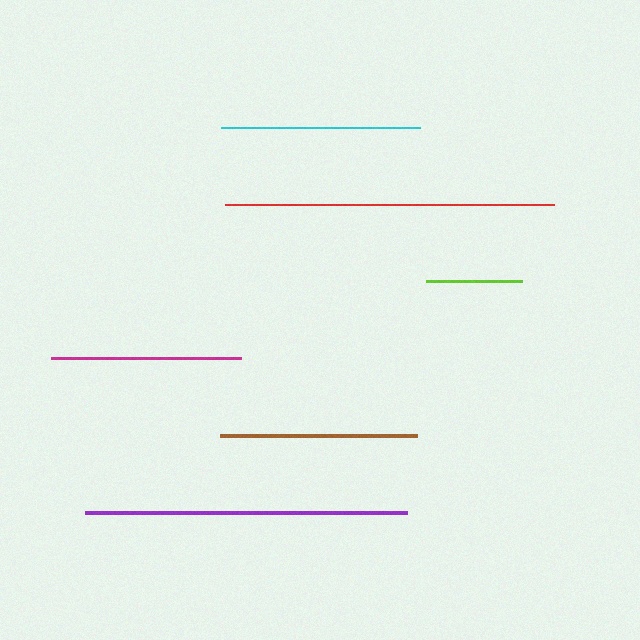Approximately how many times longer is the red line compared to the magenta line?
The red line is approximately 1.7 times the length of the magenta line.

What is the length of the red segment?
The red segment is approximately 329 pixels long.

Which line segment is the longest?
The red line is the longest at approximately 329 pixels.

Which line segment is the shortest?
The lime line is the shortest at approximately 96 pixels.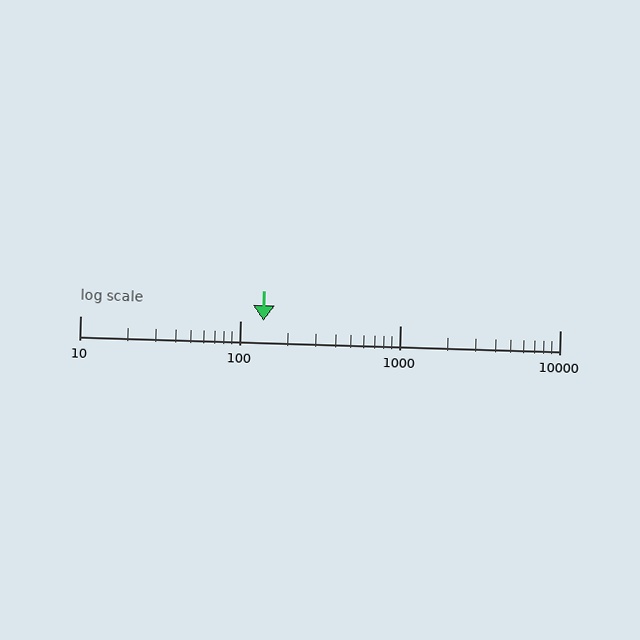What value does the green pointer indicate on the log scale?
The pointer indicates approximately 140.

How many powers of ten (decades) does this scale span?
The scale spans 3 decades, from 10 to 10000.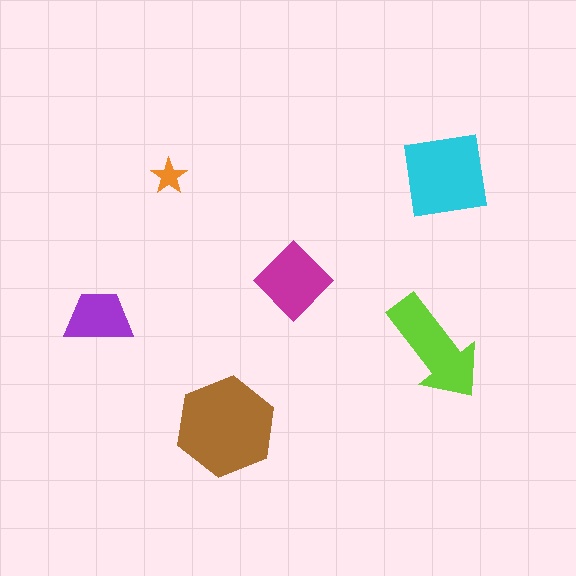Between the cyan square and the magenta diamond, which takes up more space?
The cyan square.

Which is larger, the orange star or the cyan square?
The cyan square.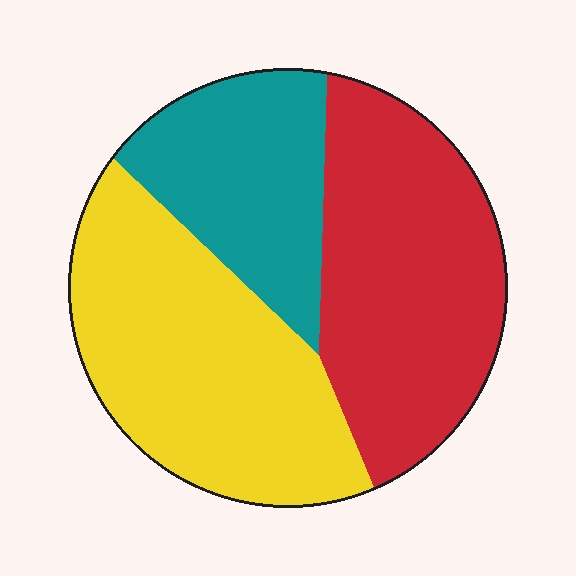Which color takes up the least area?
Teal, at roughly 25%.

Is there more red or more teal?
Red.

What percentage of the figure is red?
Red takes up between a quarter and a half of the figure.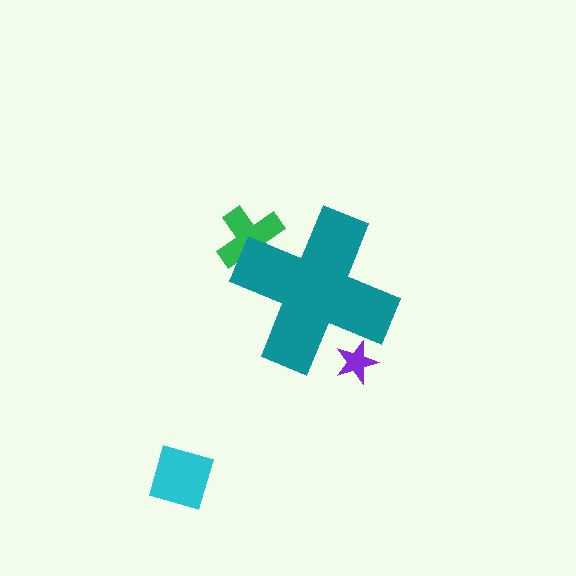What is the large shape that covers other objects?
A teal cross.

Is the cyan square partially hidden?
No, the cyan square is fully visible.